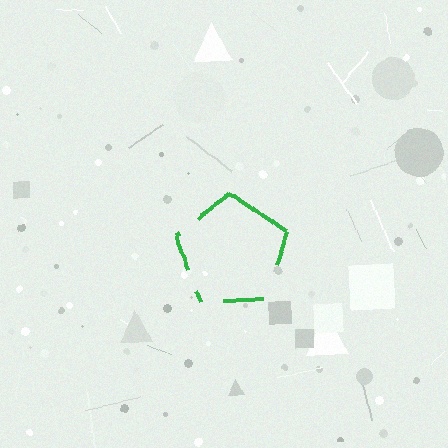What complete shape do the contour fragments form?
The contour fragments form a pentagon.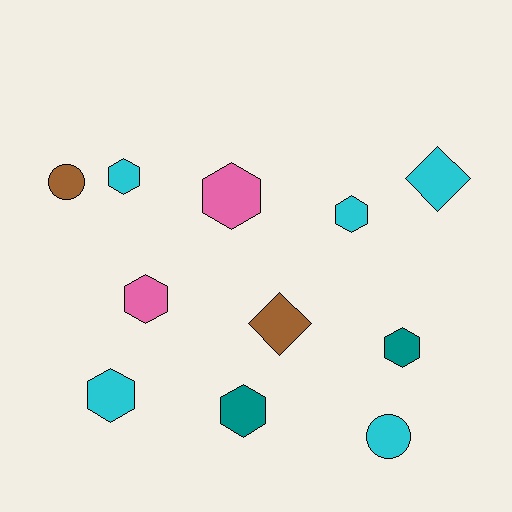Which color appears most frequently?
Cyan, with 5 objects.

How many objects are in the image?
There are 11 objects.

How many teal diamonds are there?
There are no teal diamonds.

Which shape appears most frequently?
Hexagon, with 7 objects.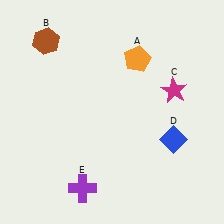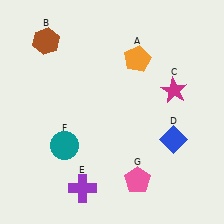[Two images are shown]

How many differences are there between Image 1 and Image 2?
There are 2 differences between the two images.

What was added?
A teal circle (F), a pink pentagon (G) were added in Image 2.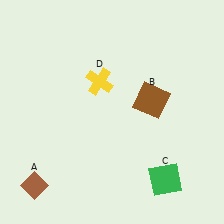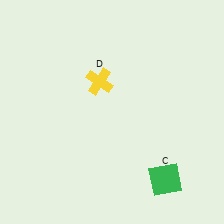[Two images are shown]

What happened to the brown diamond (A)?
The brown diamond (A) was removed in Image 2. It was in the bottom-left area of Image 1.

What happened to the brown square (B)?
The brown square (B) was removed in Image 2. It was in the top-right area of Image 1.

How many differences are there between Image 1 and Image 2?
There are 2 differences between the two images.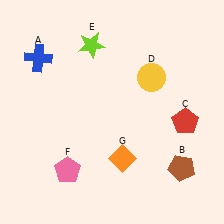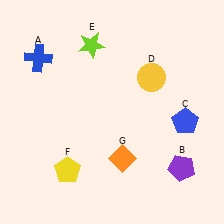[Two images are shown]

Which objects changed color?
B changed from brown to purple. C changed from red to blue. F changed from pink to yellow.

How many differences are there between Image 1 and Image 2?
There are 3 differences between the two images.